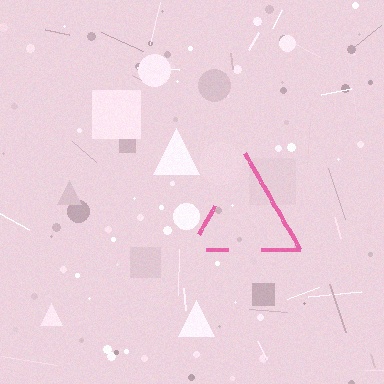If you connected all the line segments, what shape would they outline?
They would outline a triangle.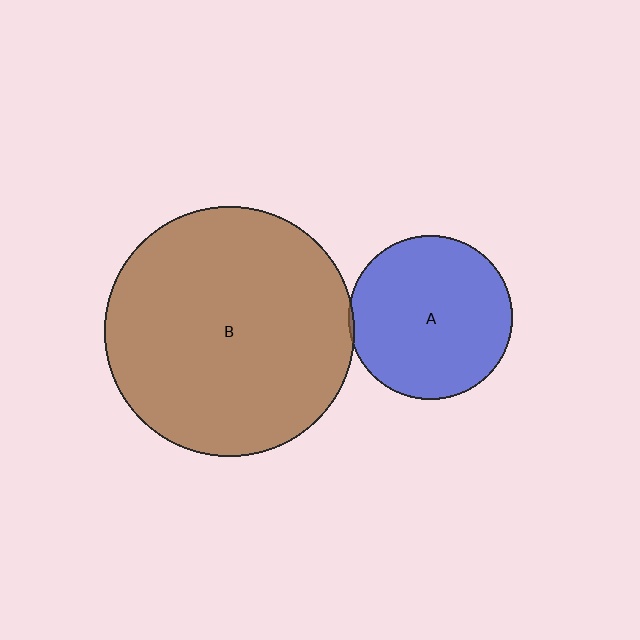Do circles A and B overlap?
Yes.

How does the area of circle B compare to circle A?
Approximately 2.3 times.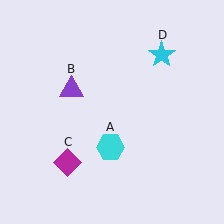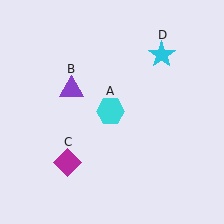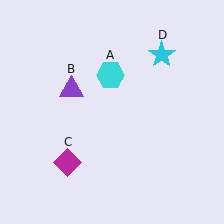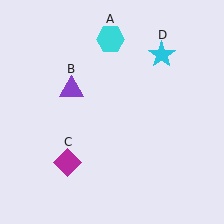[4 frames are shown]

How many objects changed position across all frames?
1 object changed position: cyan hexagon (object A).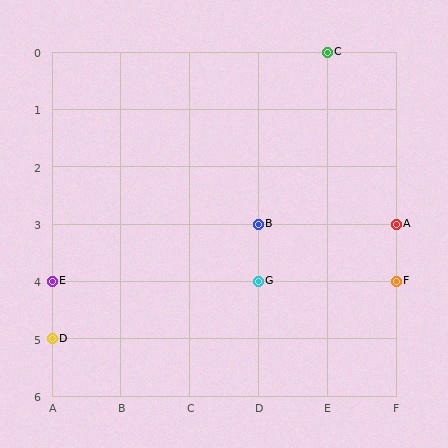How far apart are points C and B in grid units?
Points C and B are 1 column and 3 rows apart (about 3.2 grid units diagonally).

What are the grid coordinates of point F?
Point F is at grid coordinates (F, 4).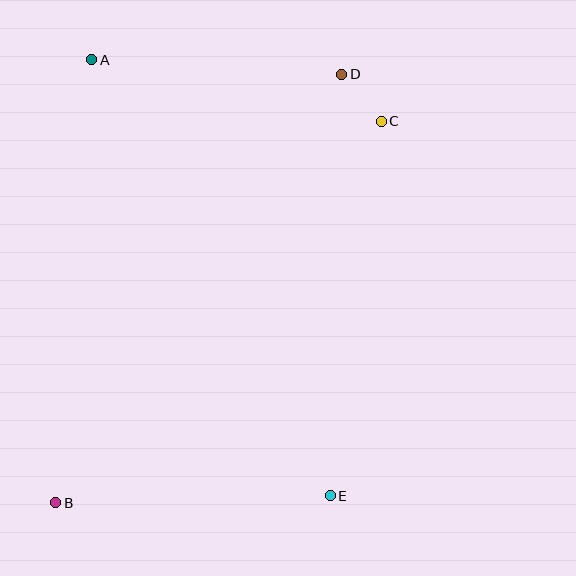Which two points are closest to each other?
Points C and D are closest to each other.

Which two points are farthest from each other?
Points B and D are farthest from each other.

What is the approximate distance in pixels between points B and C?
The distance between B and C is approximately 501 pixels.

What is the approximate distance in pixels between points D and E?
The distance between D and E is approximately 422 pixels.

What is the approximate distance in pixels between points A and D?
The distance between A and D is approximately 250 pixels.